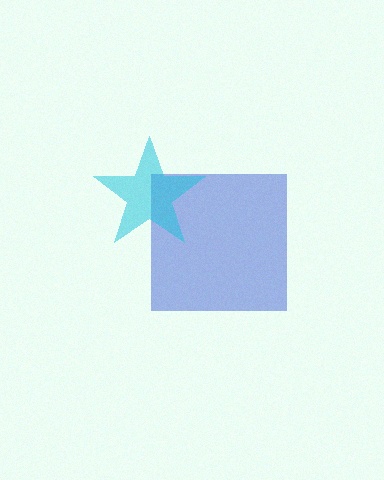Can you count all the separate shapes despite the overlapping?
Yes, there are 2 separate shapes.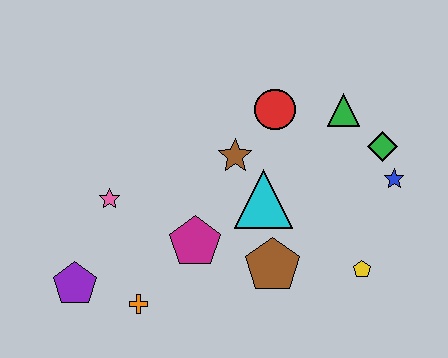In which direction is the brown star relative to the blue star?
The brown star is to the left of the blue star.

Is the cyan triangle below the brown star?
Yes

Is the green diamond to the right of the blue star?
No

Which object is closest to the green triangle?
The green diamond is closest to the green triangle.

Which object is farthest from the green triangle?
The purple pentagon is farthest from the green triangle.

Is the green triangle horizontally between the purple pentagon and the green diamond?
Yes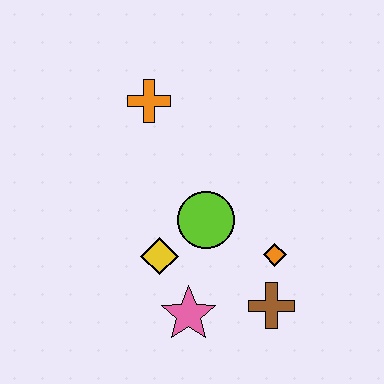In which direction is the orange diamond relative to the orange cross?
The orange diamond is below the orange cross.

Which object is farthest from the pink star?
The orange cross is farthest from the pink star.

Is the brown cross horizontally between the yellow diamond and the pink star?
No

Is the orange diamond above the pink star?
Yes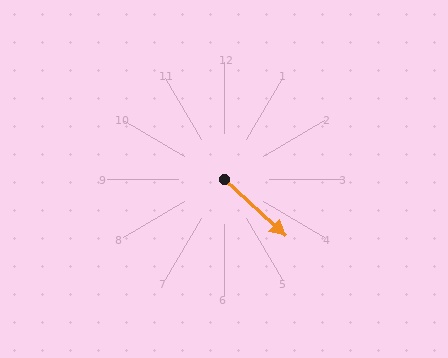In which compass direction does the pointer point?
Southeast.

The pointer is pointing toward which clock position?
Roughly 4 o'clock.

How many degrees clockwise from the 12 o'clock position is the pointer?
Approximately 133 degrees.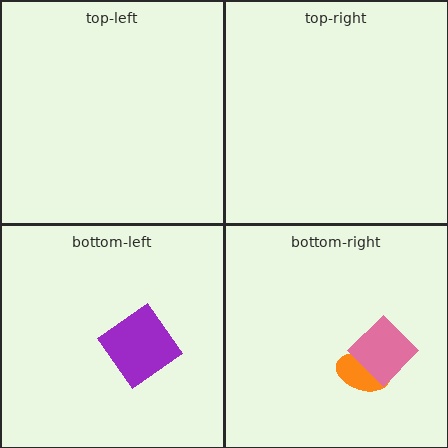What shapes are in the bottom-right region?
The orange ellipse, the pink diamond.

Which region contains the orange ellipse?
The bottom-right region.